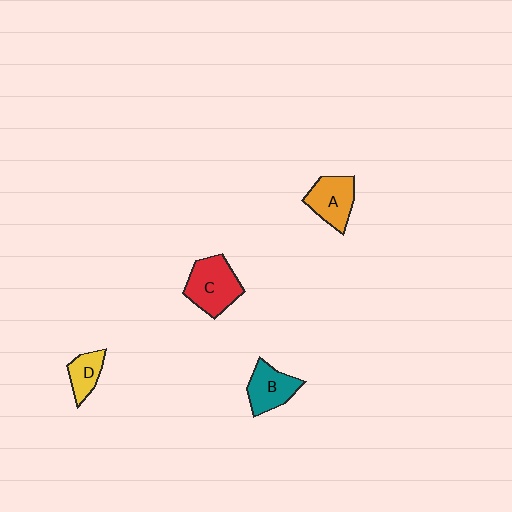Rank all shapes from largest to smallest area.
From largest to smallest: C (red), A (orange), B (teal), D (yellow).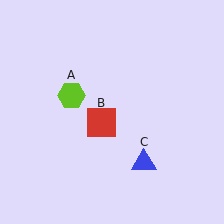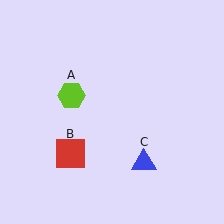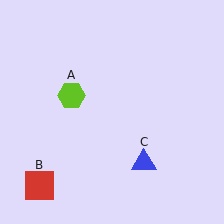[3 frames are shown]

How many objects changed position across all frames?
1 object changed position: red square (object B).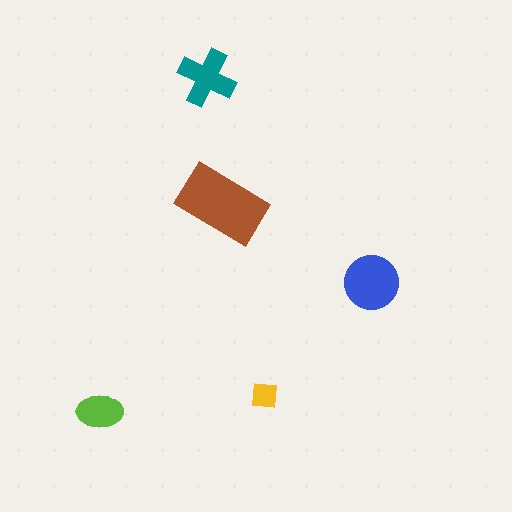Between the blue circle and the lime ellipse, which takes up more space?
The blue circle.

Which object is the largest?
The brown rectangle.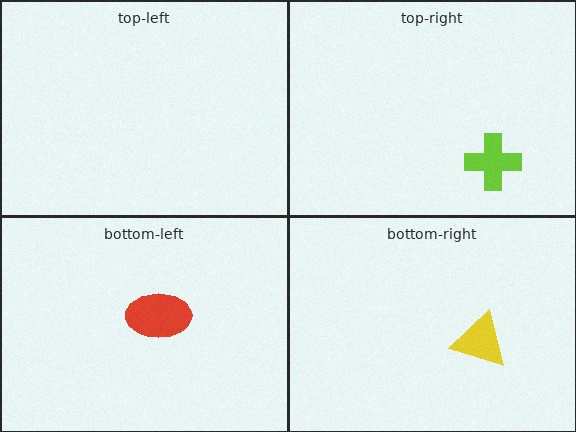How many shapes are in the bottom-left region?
1.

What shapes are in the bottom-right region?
The yellow triangle.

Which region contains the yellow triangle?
The bottom-right region.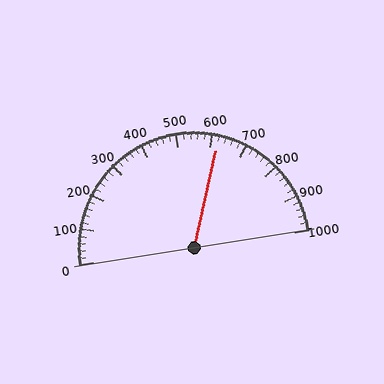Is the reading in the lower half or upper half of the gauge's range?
The reading is in the upper half of the range (0 to 1000).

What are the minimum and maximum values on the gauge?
The gauge ranges from 0 to 1000.